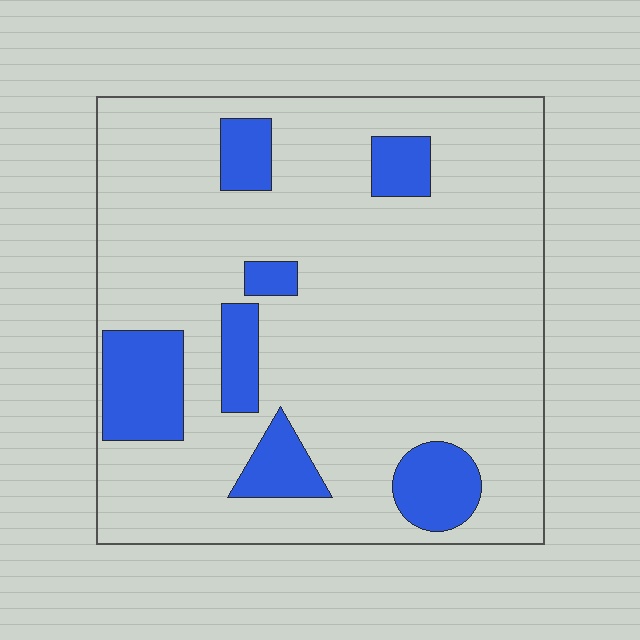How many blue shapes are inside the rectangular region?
7.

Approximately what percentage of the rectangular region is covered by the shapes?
Approximately 15%.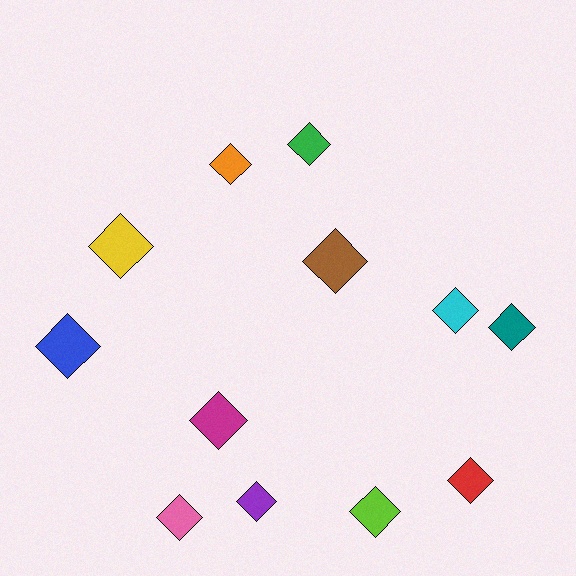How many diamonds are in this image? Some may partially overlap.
There are 12 diamonds.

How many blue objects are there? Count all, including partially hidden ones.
There is 1 blue object.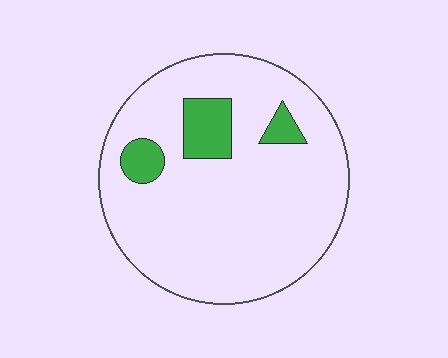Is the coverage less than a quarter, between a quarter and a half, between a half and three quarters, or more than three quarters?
Less than a quarter.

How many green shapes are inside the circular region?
3.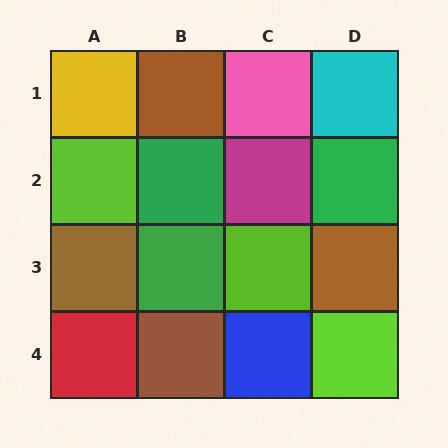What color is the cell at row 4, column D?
Lime.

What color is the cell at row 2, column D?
Green.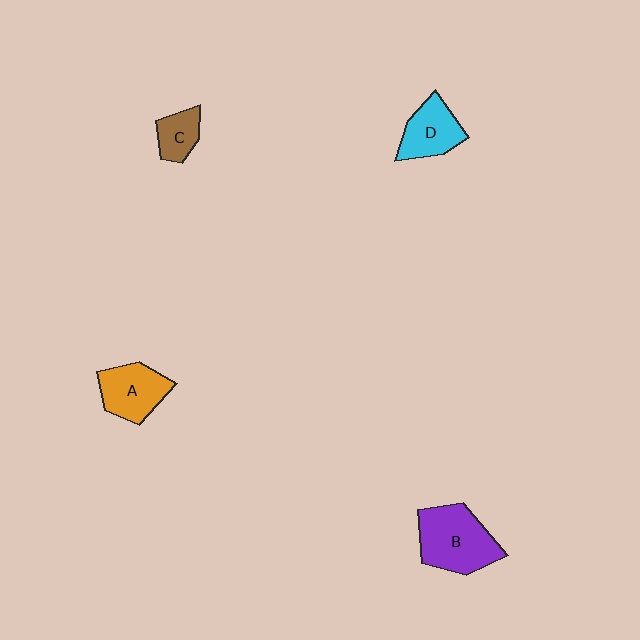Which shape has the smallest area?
Shape C (brown).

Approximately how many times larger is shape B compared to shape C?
Approximately 2.4 times.